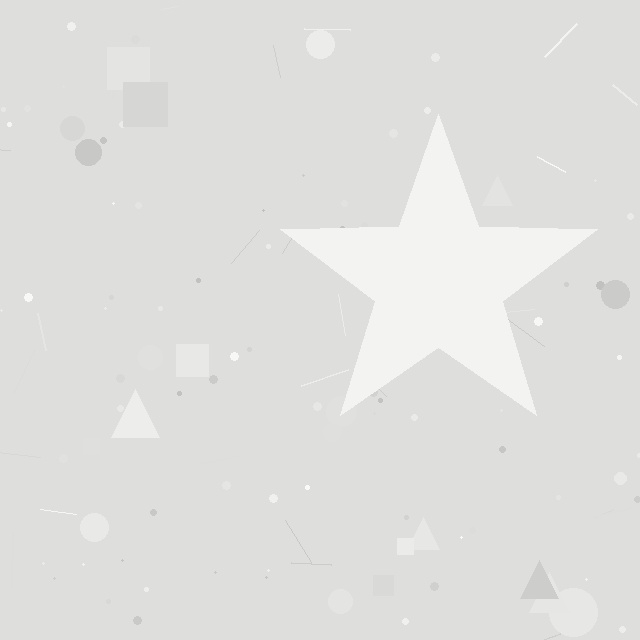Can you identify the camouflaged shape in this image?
The camouflaged shape is a star.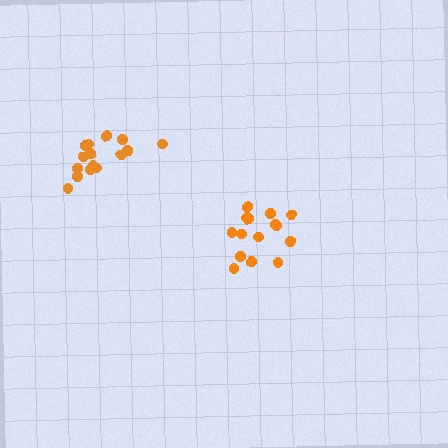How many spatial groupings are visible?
There are 2 spatial groupings.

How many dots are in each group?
Group 1: 15 dots, Group 2: 15 dots (30 total).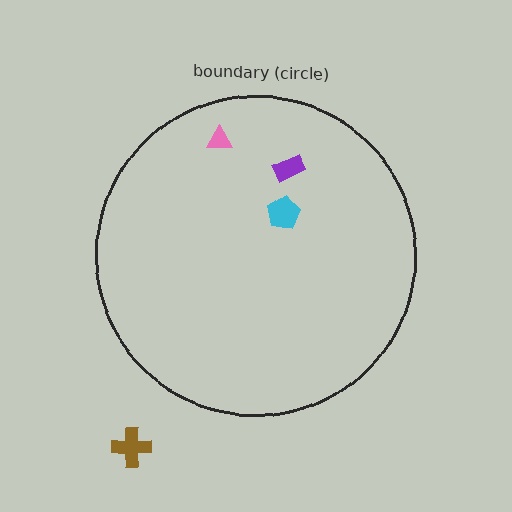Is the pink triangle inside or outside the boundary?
Inside.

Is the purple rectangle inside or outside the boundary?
Inside.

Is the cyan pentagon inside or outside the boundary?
Inside.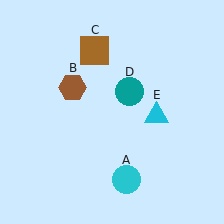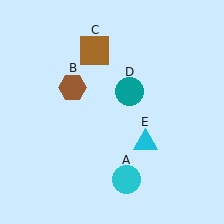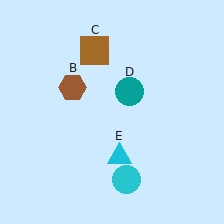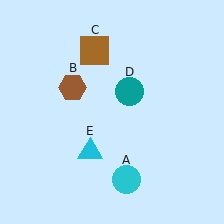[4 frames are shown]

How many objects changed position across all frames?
1 object changed position: cyan triangle (object E).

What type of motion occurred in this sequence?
The cyan triangle (object E) rotated clockwise around the center of the scene.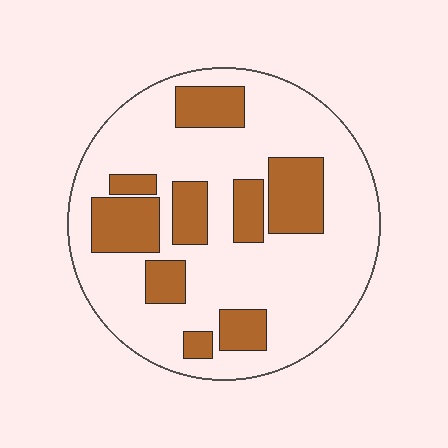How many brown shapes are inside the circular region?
9.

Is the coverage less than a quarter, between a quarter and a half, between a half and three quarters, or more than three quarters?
Between a quarter and a half.